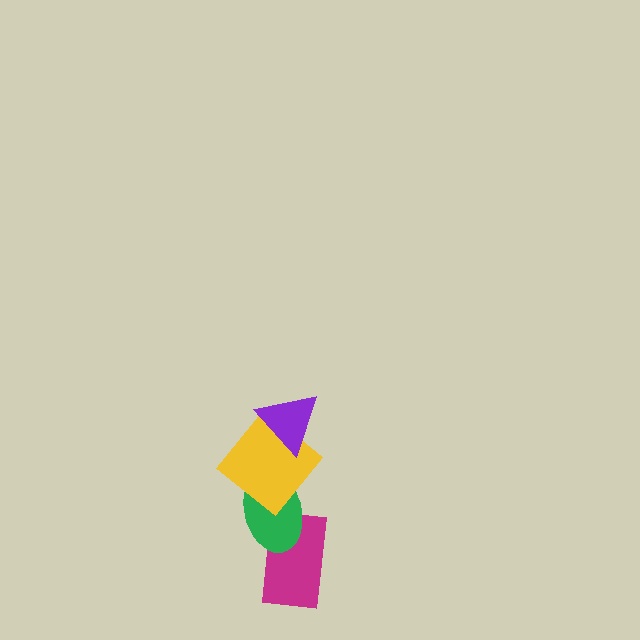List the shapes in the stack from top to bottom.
From top to bottom: the purple triangle, the yellow diamond, the green ellipse, the magenta rectangle.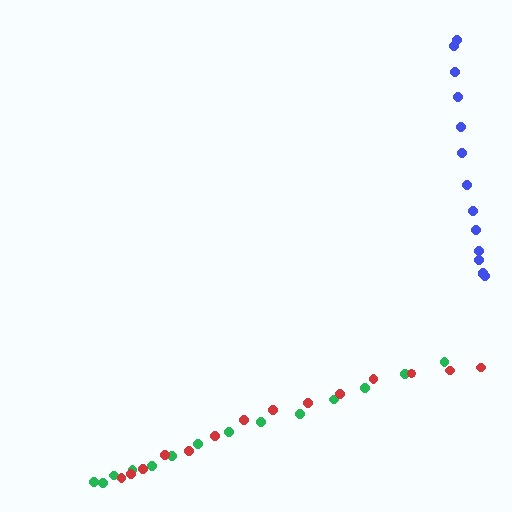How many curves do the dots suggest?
There are 3 distinct paths.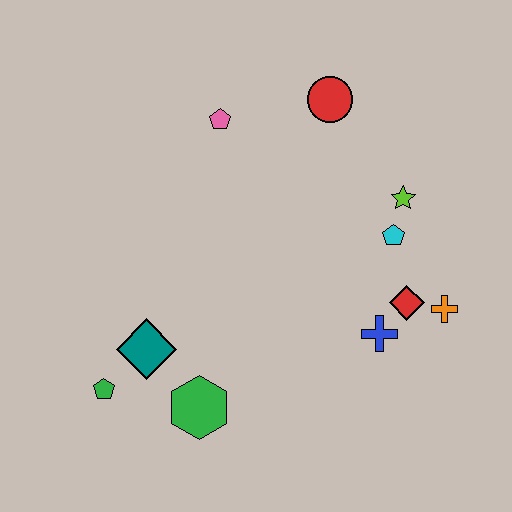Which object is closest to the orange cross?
The red diamond is closest to the orange cross.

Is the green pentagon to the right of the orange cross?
No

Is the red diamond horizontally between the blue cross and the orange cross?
Yes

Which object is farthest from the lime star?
The green pentagon is farthest from the lime star.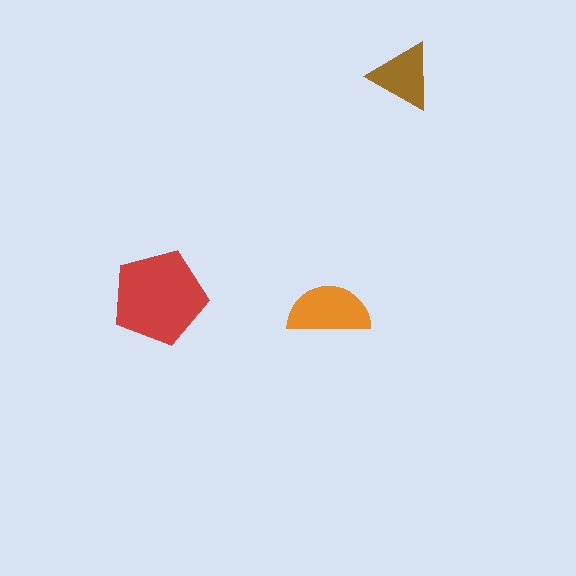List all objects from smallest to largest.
The brown triangle, the orange semicircle, the red pentagon.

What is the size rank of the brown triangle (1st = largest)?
3rd.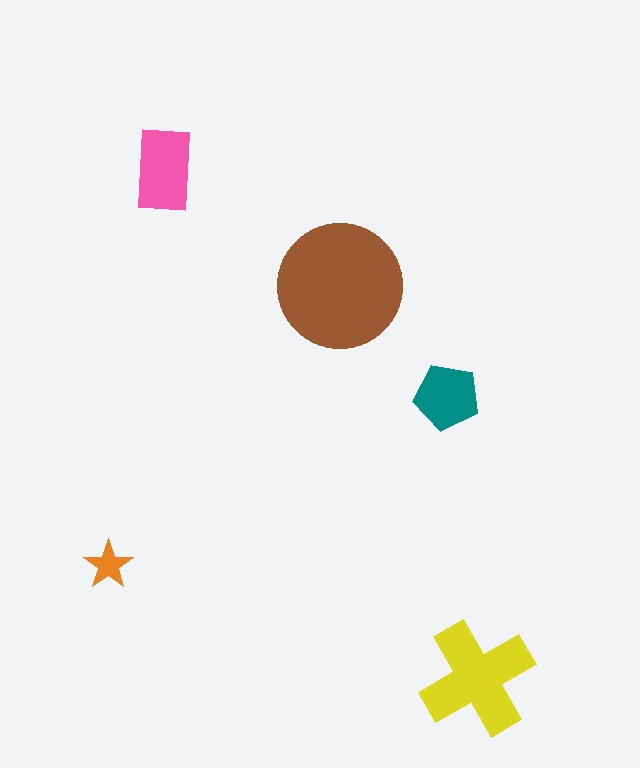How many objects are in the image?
There are 5 objects in the image.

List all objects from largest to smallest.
The brown circle, the yellow cross, the pink rectangle, the teal pentagon, the orange star.